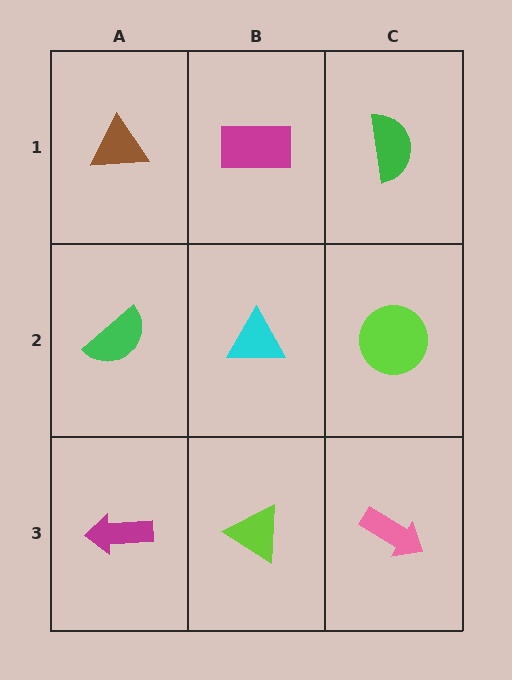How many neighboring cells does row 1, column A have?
2.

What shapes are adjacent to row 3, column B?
A cyan triangle (row 2, column B), a magenta arrow (row 3, column A), a pink arrow (row 3, column C).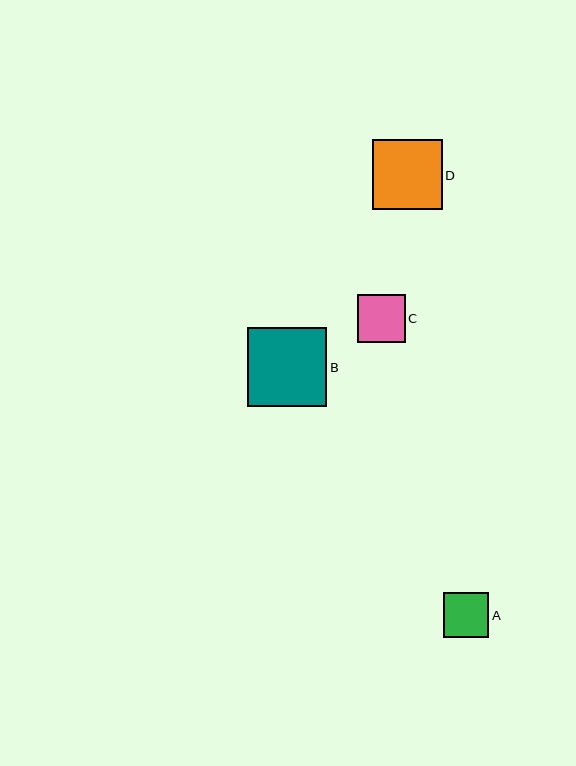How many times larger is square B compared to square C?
Square B is approximately 1.7 times the size of square C.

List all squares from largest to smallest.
From largest to smallest: B, D, C, A.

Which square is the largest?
Square B is the largest with a size of approximately 79 pixels.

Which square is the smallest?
Square A is the smallest with a size of approximately 45 pixels.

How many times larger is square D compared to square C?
Square D is approximately 1.5 times the size of square C.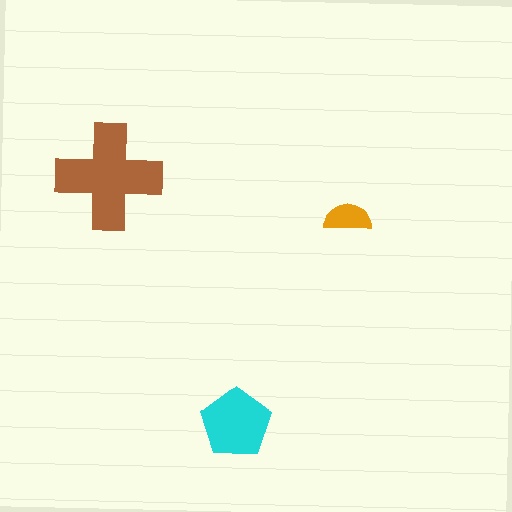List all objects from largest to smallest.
The brown cross, the cyan pentagon, the orange semicircle.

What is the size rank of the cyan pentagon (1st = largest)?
2nd.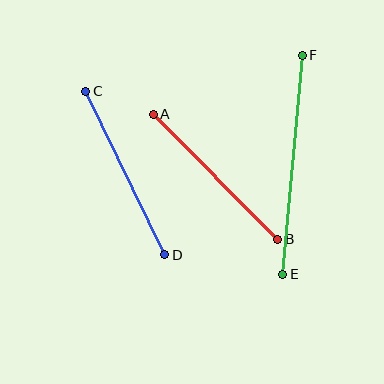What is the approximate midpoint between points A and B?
The midpoint is at approximately (216, 177) pixels.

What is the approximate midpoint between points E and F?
The midpoint is at approximately (293, 165) pixels.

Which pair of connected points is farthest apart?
Points E and F are farthest apart.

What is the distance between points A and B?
The distance is approximately 176 pixels.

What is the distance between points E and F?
The distance is approximately 220 pixels.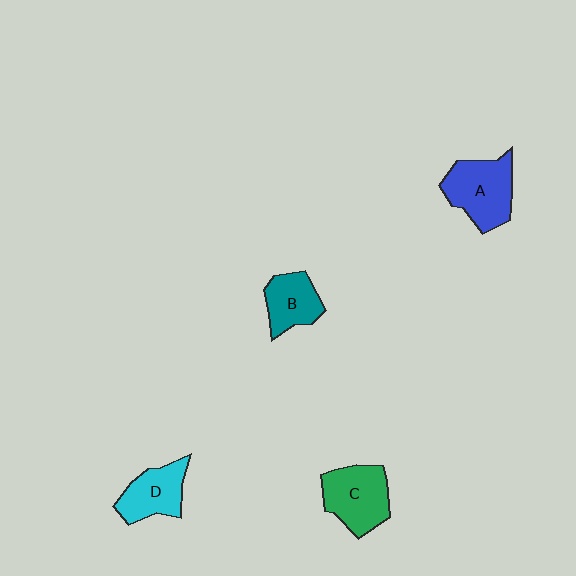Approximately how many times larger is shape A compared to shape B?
Approximately 1.5 times.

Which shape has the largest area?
Shape A (blue).